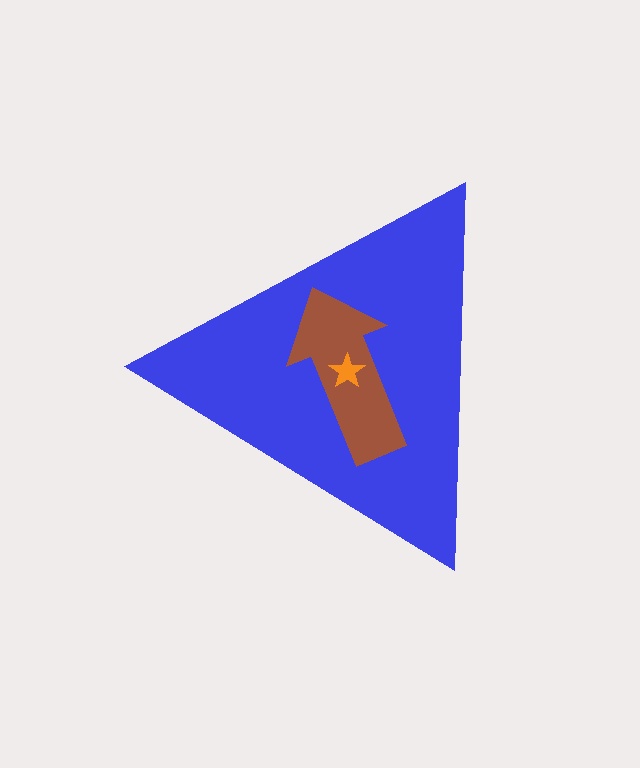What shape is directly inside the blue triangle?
The brown arrow.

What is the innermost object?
The orange star.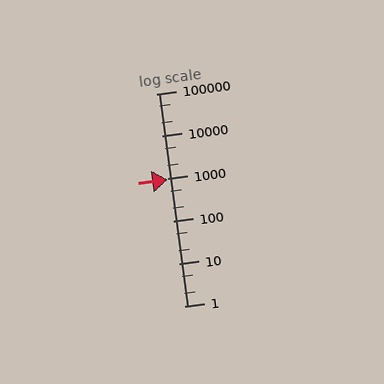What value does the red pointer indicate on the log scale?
The pointer indicates approximately 950.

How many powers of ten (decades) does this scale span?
The scale spans 5 decades, from 1 to 100000.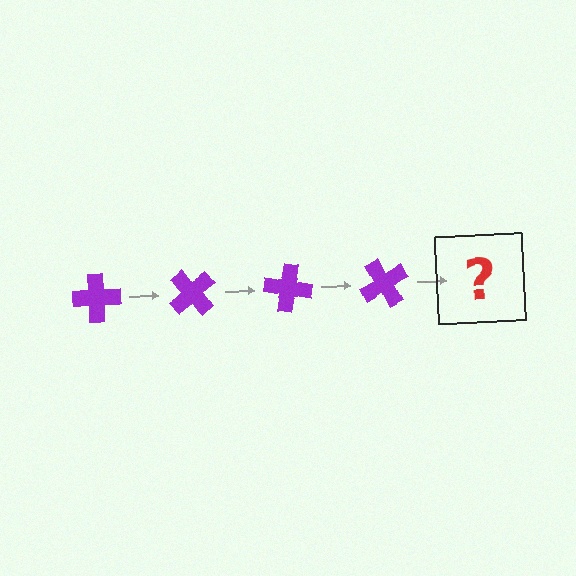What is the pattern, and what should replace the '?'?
The pattern is that the cross rotates 50 degrees each step. The '?' should be a purple cross rotated 200 degrees.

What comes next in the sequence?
The next element should be a purple cross rotated 200 degrees.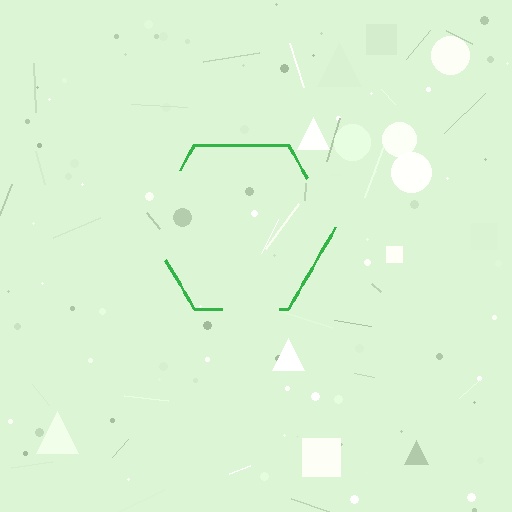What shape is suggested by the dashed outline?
The dashed outline suggests a hexagon.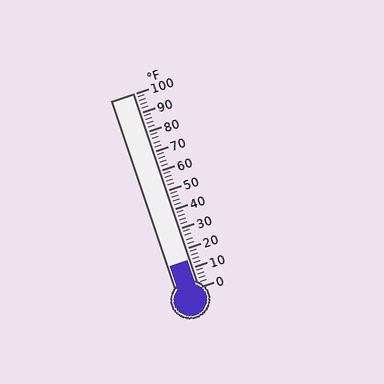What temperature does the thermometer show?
The thermometer shows approximately 14°F.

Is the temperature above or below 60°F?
The temperature is below 60°F.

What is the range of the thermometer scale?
The thermometer scale ranges from 0°F to 100°F.